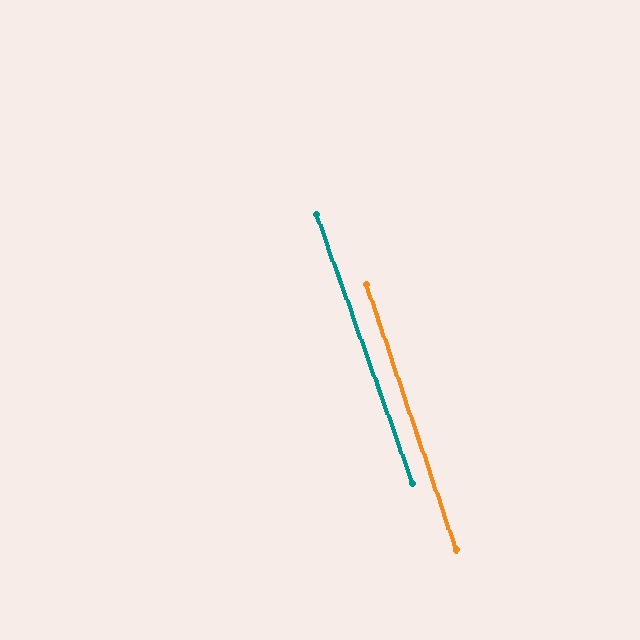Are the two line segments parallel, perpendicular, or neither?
Parallel — their directions differ by only 1.0°.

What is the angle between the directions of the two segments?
Approximately 1 degree.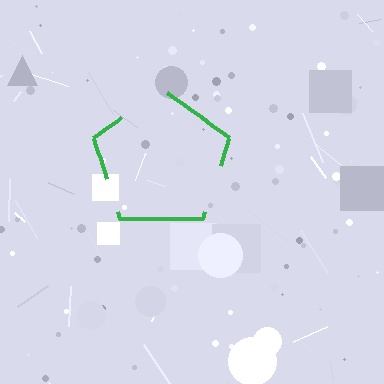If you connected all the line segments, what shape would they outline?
They would outline a pentagon.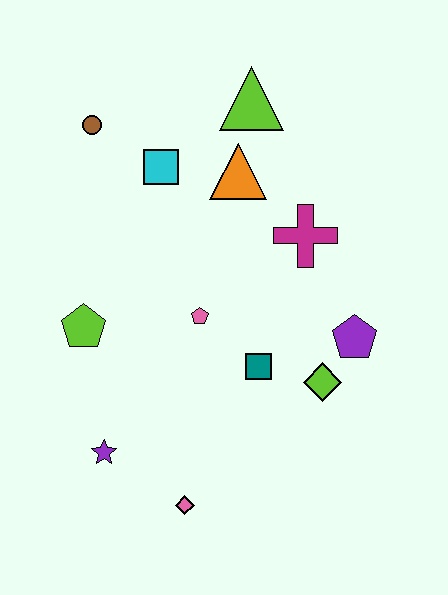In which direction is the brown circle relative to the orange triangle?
The brown circle is to the left of the orange triangle.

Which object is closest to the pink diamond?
The purple star is closest to the pink diamond.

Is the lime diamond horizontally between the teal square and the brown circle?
No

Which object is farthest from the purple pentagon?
The brown circle is farthest from the purple pentagon.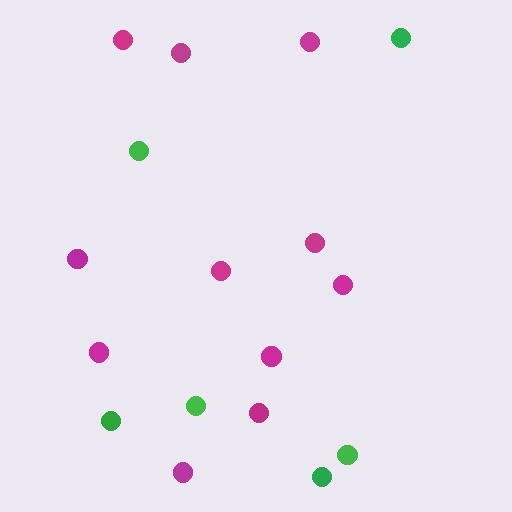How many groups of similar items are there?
There are 2 groups: one group of magenta circles (11) and one group of green circles (6).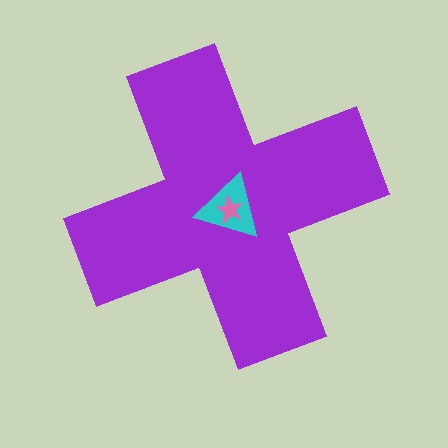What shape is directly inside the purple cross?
The cyan triangle.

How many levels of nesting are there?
3.